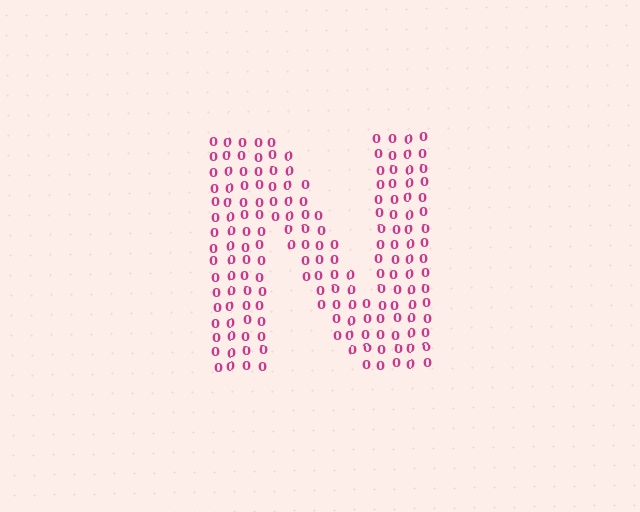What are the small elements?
The small elements are digit 0's.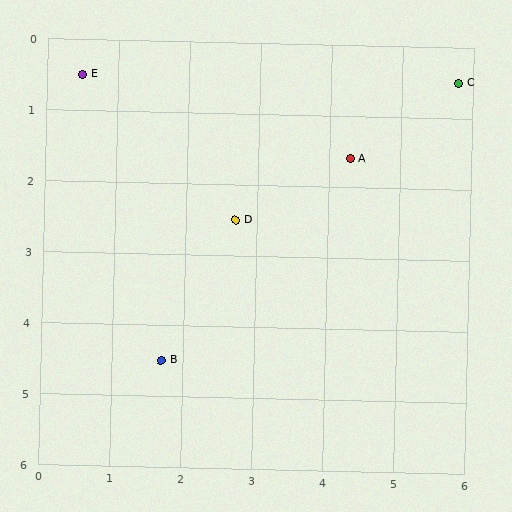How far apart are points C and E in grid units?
Points C and E are about 5.3 grid units apart.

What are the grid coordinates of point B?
Point B is at approximately (1.7, 4.5).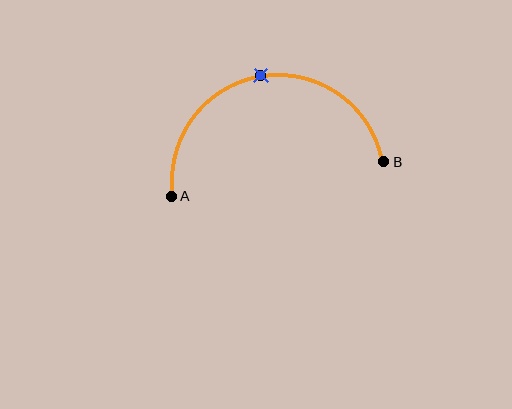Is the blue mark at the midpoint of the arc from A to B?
Yes. The blue mark lies on the arc at equal arc-length from both A and B — it is the arc midpoint.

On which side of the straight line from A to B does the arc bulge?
The arc bulges above the straight line connecting A and B.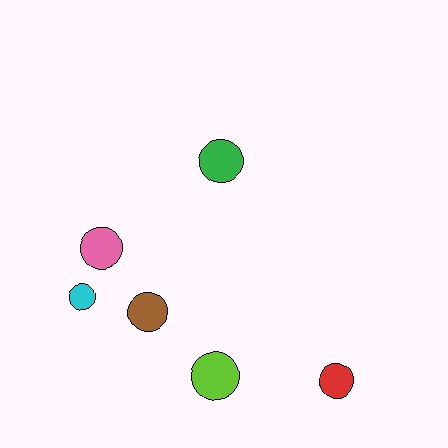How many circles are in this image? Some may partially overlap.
There are 6 circles.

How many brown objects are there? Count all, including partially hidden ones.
There is 1 brown object.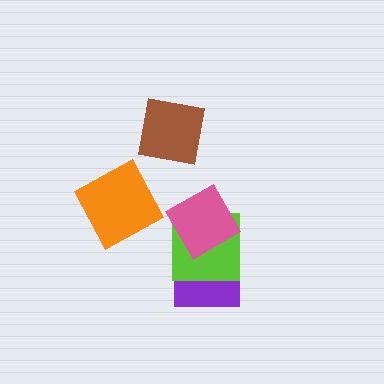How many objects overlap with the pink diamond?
1 object overlaps with the pink diamond.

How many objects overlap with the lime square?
2 objects overlap with the lime square.